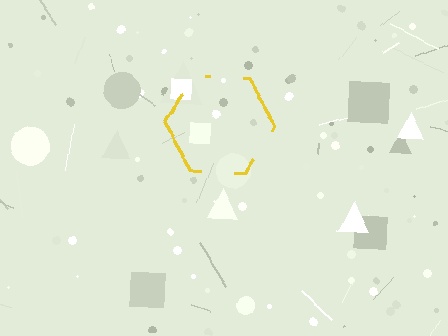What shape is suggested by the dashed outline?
The dashed outline suggests a hexagon.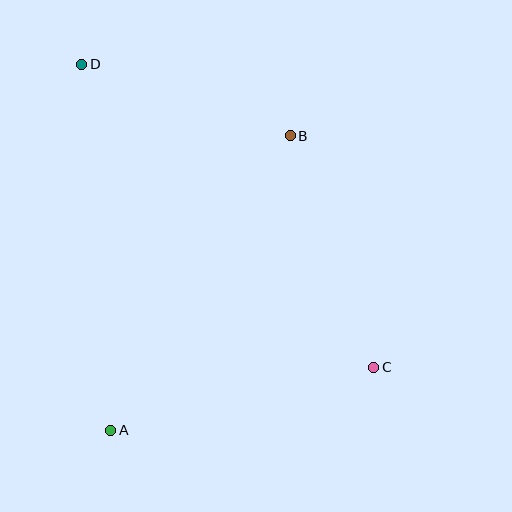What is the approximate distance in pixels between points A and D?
The distance between A and D is approximately 367 pixels.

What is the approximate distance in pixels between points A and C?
The distance between A and C is approximately 270 pixels.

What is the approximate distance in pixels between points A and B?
The distance between A and B is approximately 345 pixels.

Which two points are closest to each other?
Points B and D are closest to each other.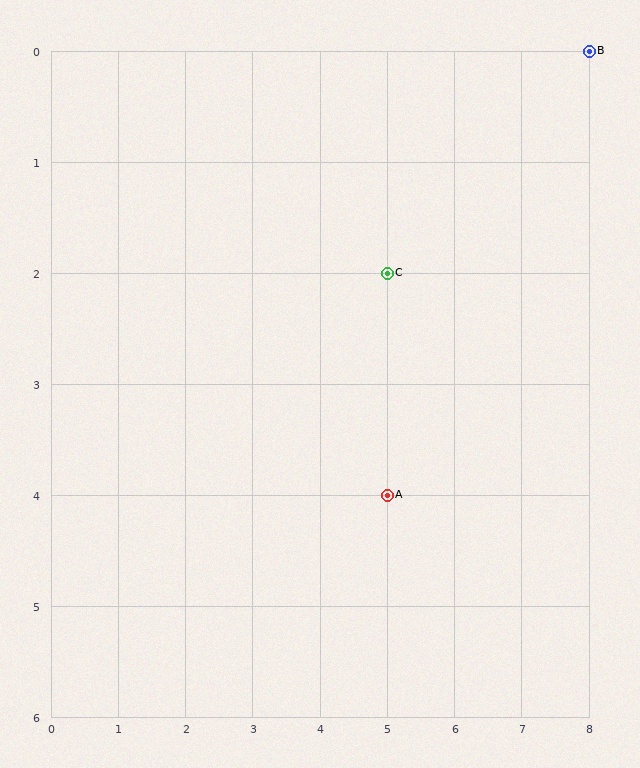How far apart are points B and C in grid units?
Points B and C are 3 columns and 2 rows apart (about 3.6 grid units diagonally).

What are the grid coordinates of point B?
Point B is at grid coordinates (8, 0).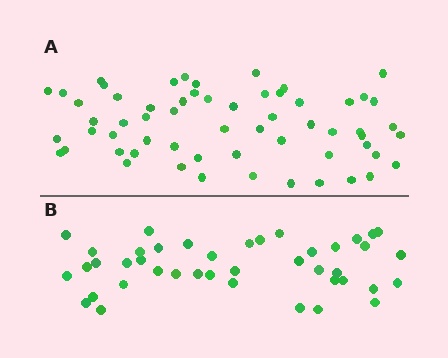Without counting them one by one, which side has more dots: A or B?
Region A (the top region) has more dots.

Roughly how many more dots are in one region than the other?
Region A has approximately 20 more dots than region B.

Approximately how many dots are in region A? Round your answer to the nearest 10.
About 60 dots.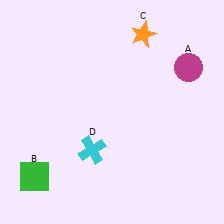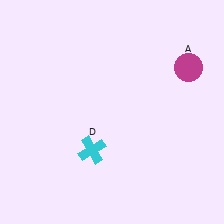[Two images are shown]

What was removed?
The green square (B), the orange star (C) were removed in Image 2.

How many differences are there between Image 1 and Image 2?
There are 2 differences between the two images.